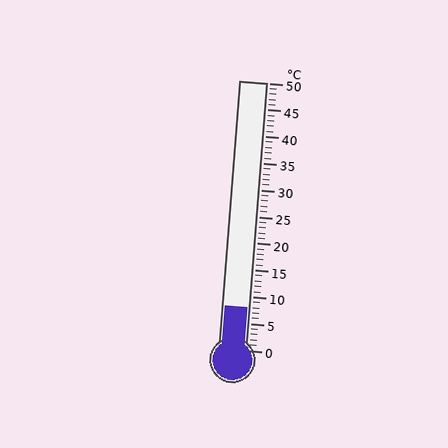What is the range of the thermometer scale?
The thermometer scale ranges from 0°C to 50°C.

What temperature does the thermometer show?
The thermometer shows approximately 8°C.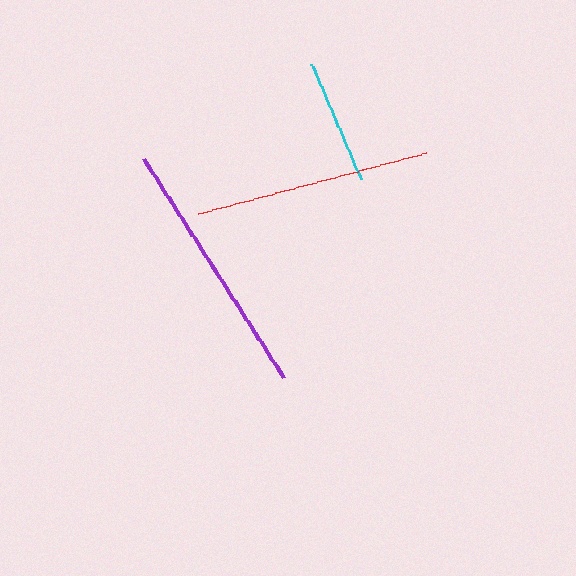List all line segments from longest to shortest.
From longest to shortest: purple, red, cyan.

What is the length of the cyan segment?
The cyan segment is approximately 125 pixels long.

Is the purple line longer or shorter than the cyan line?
The purple line is longer than the cyan line.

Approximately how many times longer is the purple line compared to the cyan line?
The purple line is approximately 2.1 times the length of the cyan line.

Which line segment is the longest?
The purple line is the longest at approximately 261 pixels.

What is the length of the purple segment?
The purple segment is approximately 261 pixels long.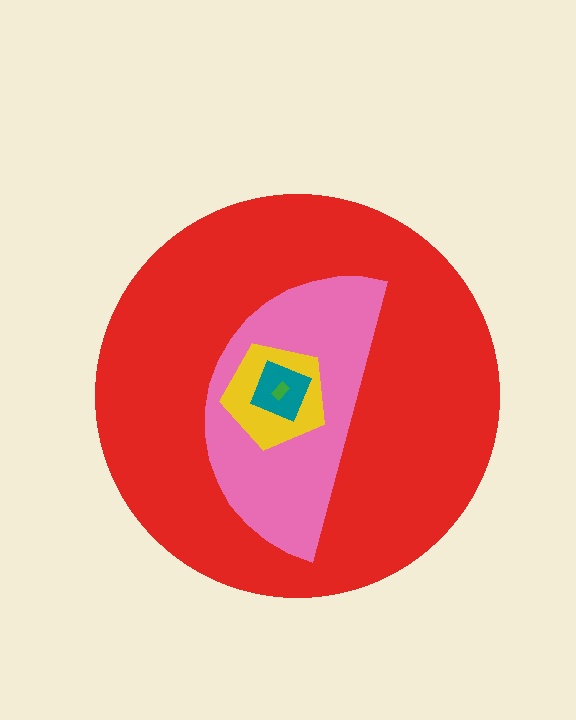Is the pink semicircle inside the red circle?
Yes.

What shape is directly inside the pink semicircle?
The yellow pentagon.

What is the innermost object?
The green rectangle.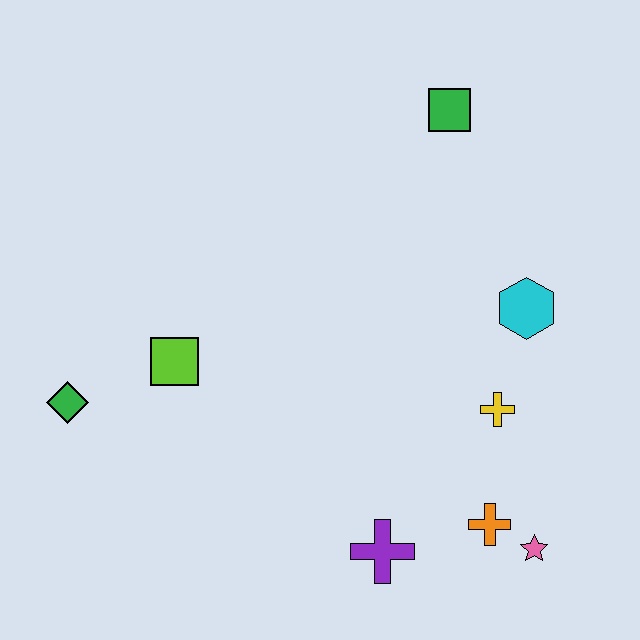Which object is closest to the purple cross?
The orange cross is closest to the purple cross.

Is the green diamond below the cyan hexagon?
Yes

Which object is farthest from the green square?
The green diamond is farthest from the green square.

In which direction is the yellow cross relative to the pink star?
The yellow cross is above the pink star.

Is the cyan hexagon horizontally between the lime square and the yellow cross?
No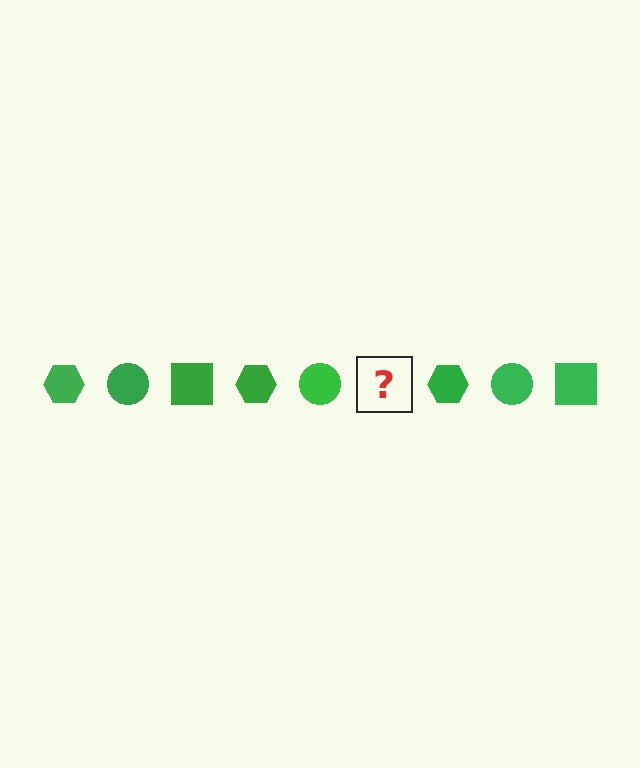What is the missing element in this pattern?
The missing element is a green square.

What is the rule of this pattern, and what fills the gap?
The rule is that the pattern cycles through hexagon, circle, square shapes in green. The gap should be filled with a green square.